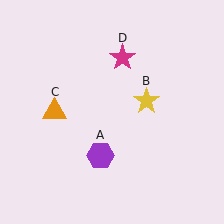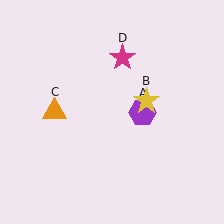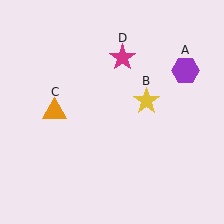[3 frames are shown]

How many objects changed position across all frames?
1 object changed position: purple hexagon (object A).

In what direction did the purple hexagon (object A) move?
The purple hexagon (object A) moved up and to the right.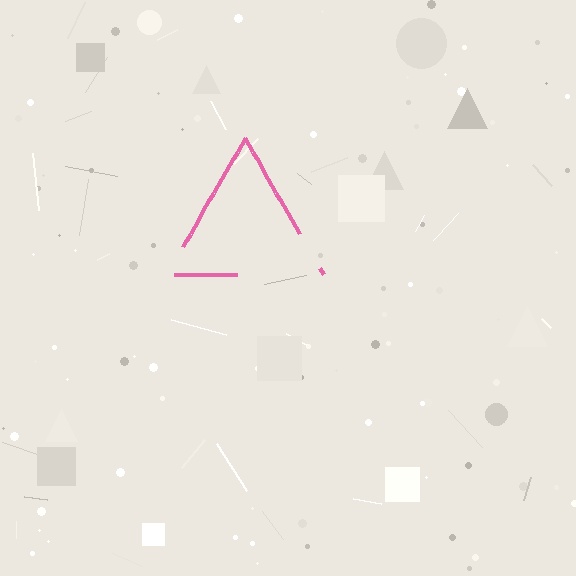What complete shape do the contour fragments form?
The contour fragments form a triangle.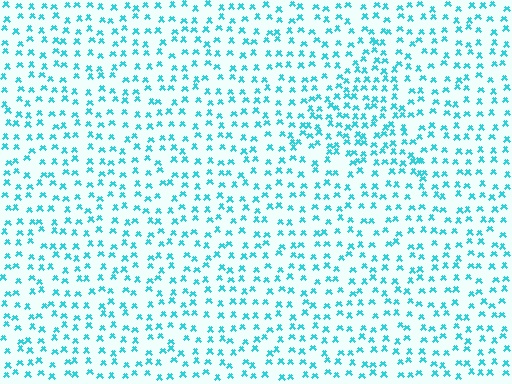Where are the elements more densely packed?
The elements are more densely packed inside the triangle boundary.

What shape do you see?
I see a triangle.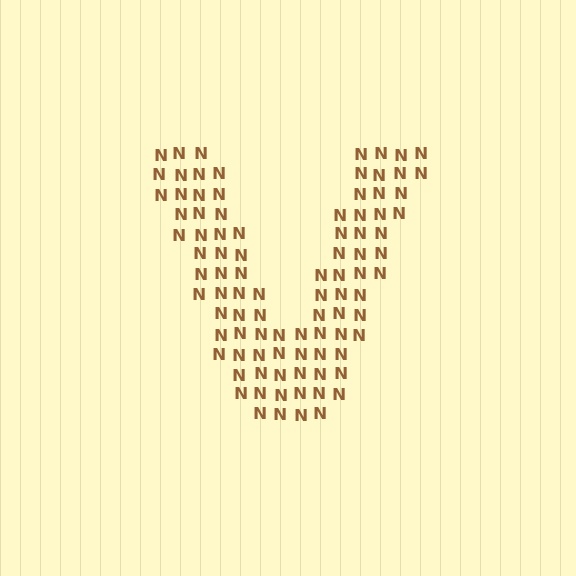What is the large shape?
The large shape is the letter V.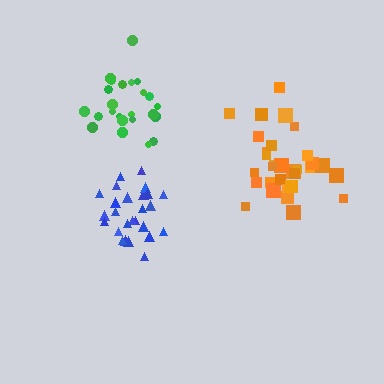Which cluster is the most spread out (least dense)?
Orange.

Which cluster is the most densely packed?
Blue.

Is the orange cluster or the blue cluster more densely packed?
Blue.